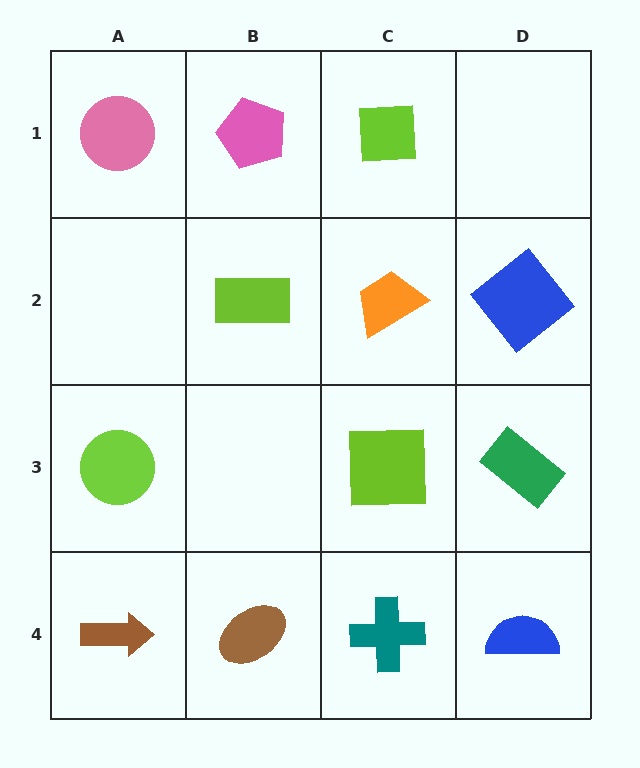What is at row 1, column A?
A pink circle.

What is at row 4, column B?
A brown ellipse.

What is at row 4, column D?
A blue semicircle.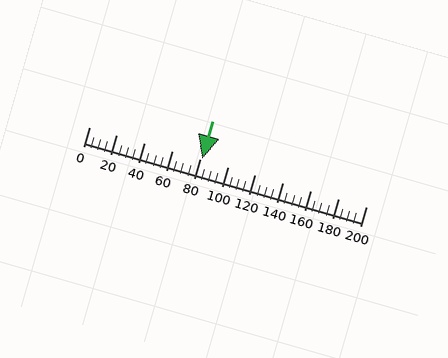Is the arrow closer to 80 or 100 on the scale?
The arrow is closer to 80.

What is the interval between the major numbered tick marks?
The major tick marks are spaced 20 units apart.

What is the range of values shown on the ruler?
The ruler shows values from 0 to 200.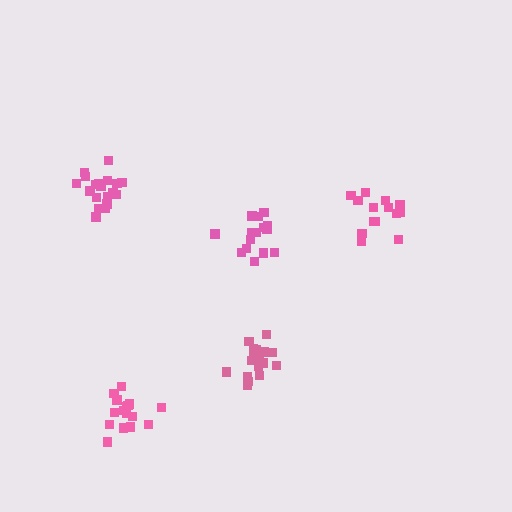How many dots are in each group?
Group 1: 19 dots, Group 2: 15 dots, Group 3: 18 dots, Group 4: 14 dots, Group 5: 16 dots (82 total).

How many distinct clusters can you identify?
There are 5 distinct clusters.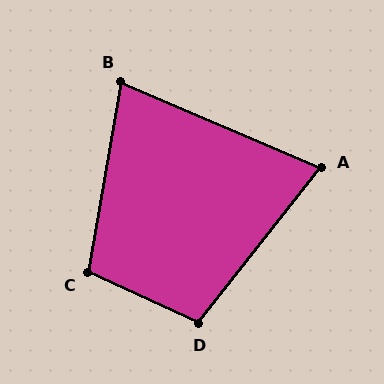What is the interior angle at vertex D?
Approximately 103 degrees (obtuse).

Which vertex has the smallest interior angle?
A, at approximately 75 degrees.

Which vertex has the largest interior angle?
C, at approximately 105 degrees.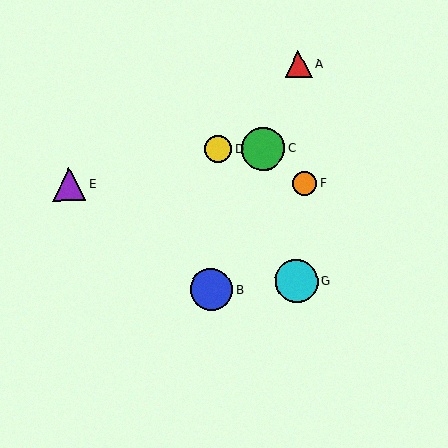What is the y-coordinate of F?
Object F is at y≈183.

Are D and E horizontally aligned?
No, D is at y≈149 and E is at y≈184.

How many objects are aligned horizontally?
2 objects (C, D) are aligned horizontally.